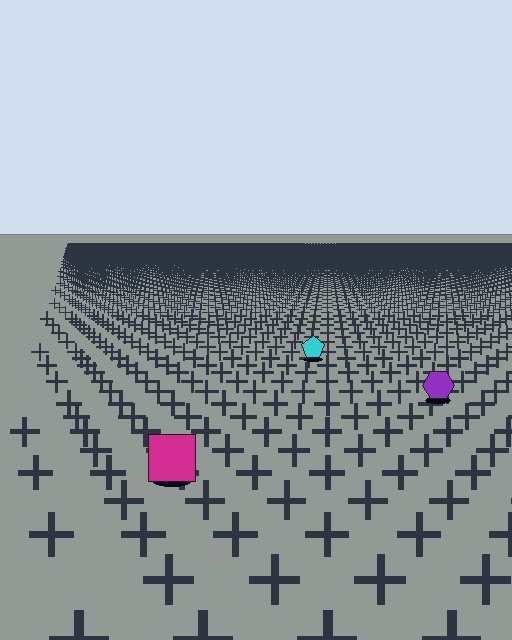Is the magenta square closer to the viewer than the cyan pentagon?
Yes. The magenta square is closer — you can tell from the texture gradient: the ground texture is coarser near it.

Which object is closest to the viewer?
The magenta square is closest. The texture marks near it are larger and more spread out.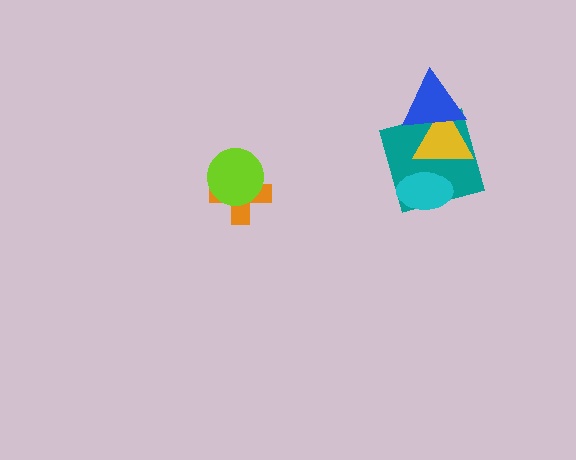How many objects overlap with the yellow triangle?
3 objects overlap with the yellow triangle.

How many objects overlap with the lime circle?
1 object overlaps with the lime circle.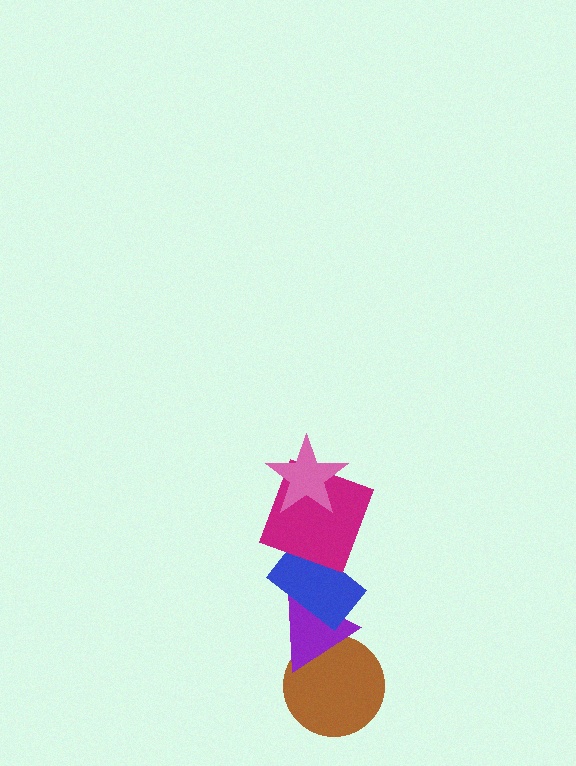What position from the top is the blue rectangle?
The blue rectangle is 3rd from the top.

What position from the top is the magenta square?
The magenta square is 2nd from the top.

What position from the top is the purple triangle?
The purple triangle is 4th from the top.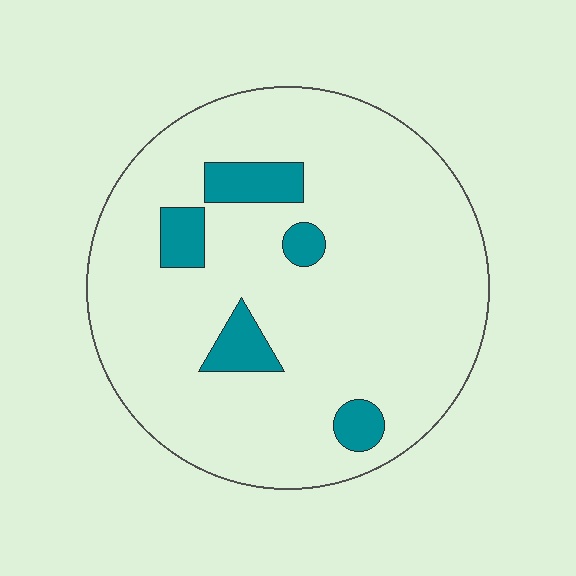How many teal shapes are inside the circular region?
5.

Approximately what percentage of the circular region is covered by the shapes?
Approximately 10%.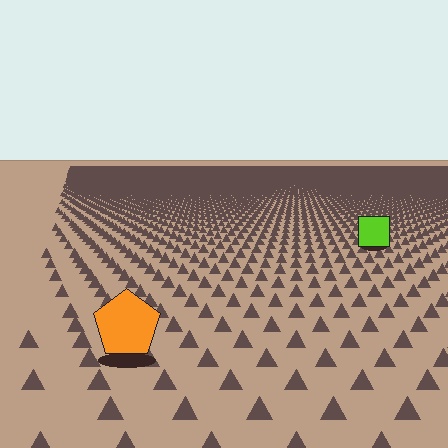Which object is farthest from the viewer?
The lime square is farthest from the viewer. It appears smaller and the ground texture around it is denser.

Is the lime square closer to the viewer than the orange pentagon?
No. The orange pentagon is closer — you can tell from the texture gradient: the ground texture is coarser near it.